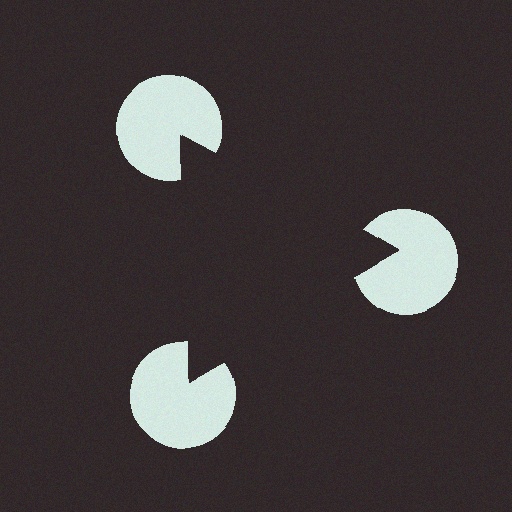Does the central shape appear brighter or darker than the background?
It typically appears slightly darker than the background, even though no actual brightness change is drawn.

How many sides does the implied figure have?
3 sides.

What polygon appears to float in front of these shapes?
An illusory triangle — its edges are inferred from the aligned wedge cuts in the pac-man discs, not physically drawn.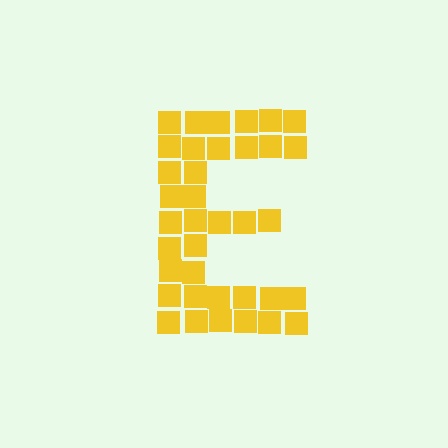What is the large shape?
The large shape is the letter E.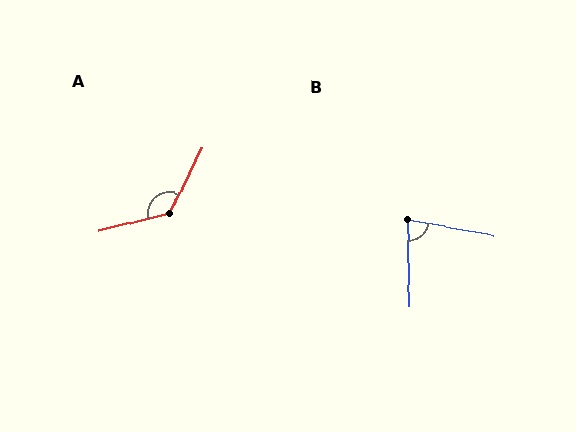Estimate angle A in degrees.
Approximately 130 degrees.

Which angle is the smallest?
B, at approximately 78 degrees.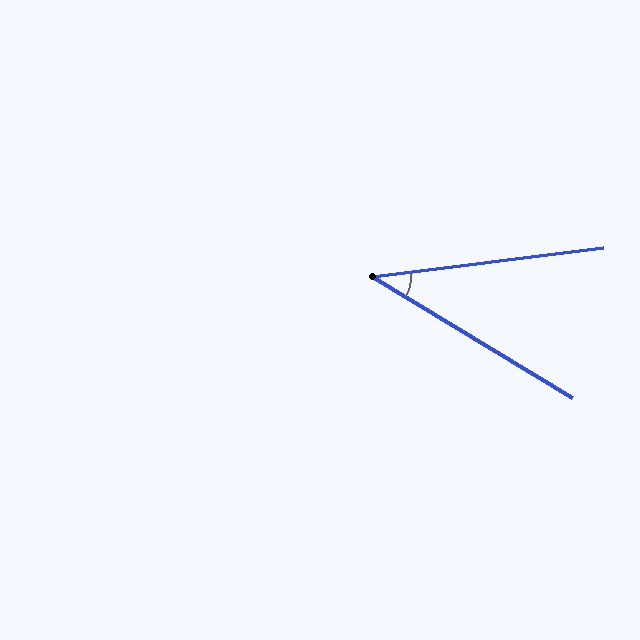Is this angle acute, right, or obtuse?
It is acute.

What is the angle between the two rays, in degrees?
Approximately 38 degrees.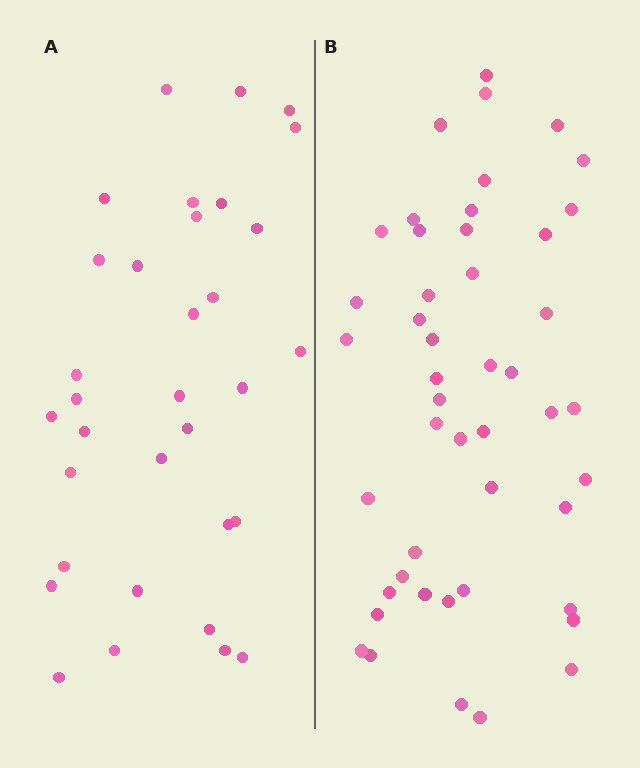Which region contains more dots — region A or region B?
Region B (the right region) has more dots.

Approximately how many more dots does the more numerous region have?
Region B has approximately 15 more dots than region A.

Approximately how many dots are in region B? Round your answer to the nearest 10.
About 50 dots. (The exact count is 47, which rounds to 50.)